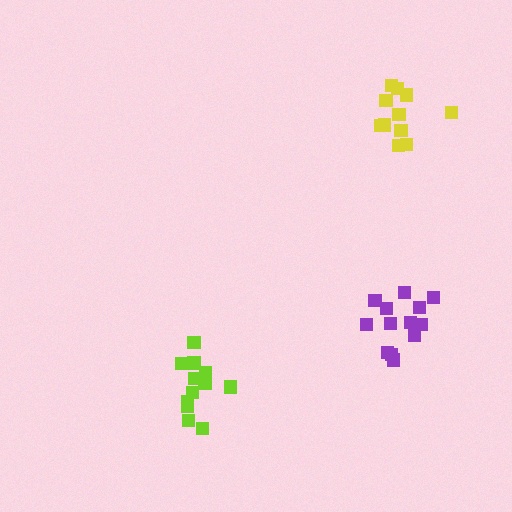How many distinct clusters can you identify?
There are 3 distinct clusters.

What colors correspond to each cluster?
The clusters are colored: yellow, lime, purple.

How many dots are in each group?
Group 1: 11 dots, Group 2: 12 dots, Group 3: 13 dots (36 total).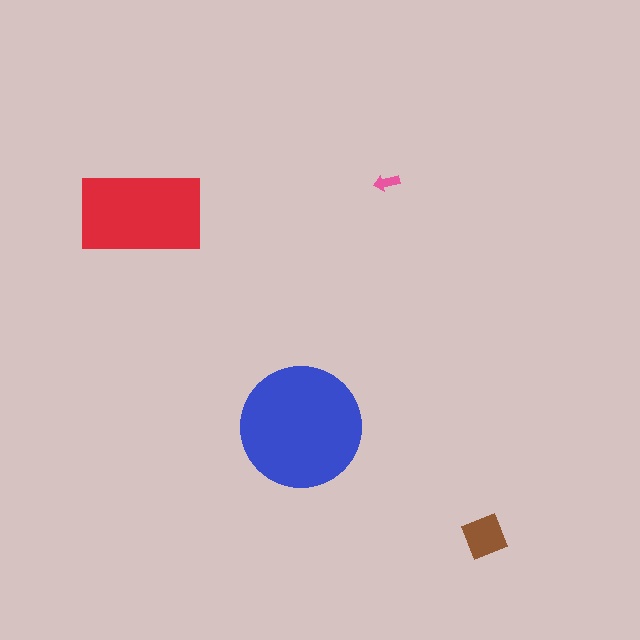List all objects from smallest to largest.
The pink arrow, the brown diamond, the red rectangle, the blue circle.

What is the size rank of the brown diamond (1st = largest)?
3rd.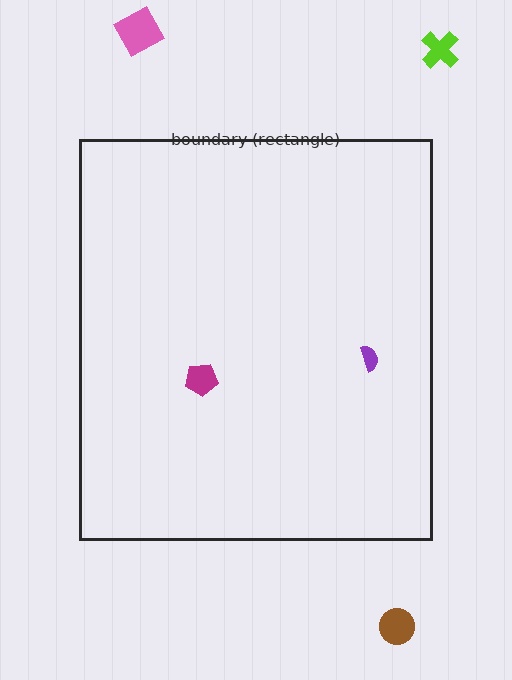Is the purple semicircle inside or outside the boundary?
Inside.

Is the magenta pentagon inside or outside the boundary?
Inside.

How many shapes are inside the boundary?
2 inside, 3 outside.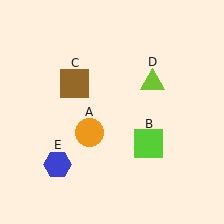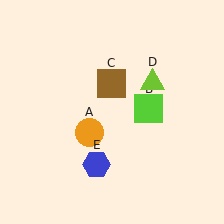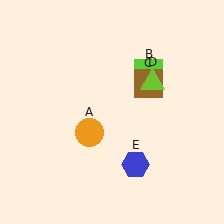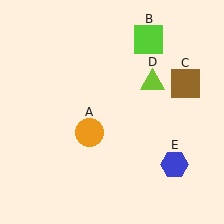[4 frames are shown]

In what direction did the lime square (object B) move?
The lime square (object B) moved up.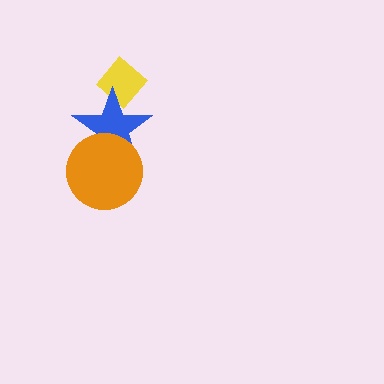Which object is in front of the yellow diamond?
The blue star is in front of the yellow diamond.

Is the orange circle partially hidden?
No, no other shape covers it.